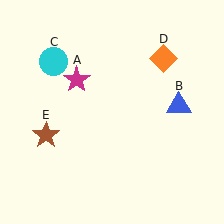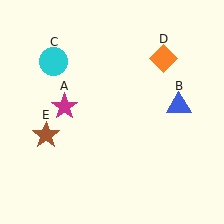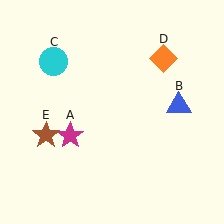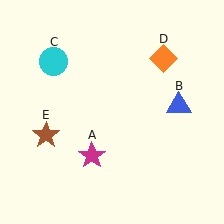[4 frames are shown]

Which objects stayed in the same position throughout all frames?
Blue triangle (object B) and cyan circle (object C) and orange diamond (object D) and brown star (object E) remained stationary.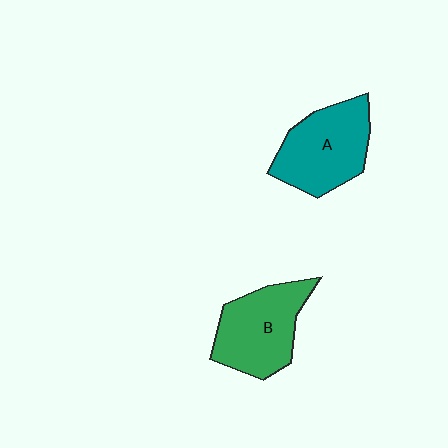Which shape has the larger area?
Shape A (teal).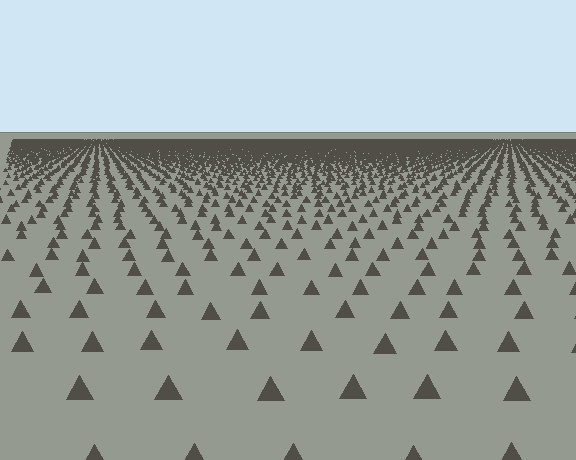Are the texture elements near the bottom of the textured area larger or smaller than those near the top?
Larger. Near the bottom, elements are closer to the viewer and appear at a bigger on-screen size.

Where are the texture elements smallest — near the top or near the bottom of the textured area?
Near the top.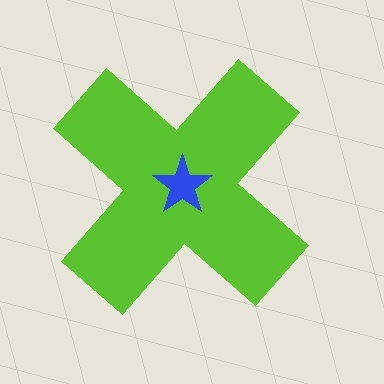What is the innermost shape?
The blue star.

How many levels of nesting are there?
2.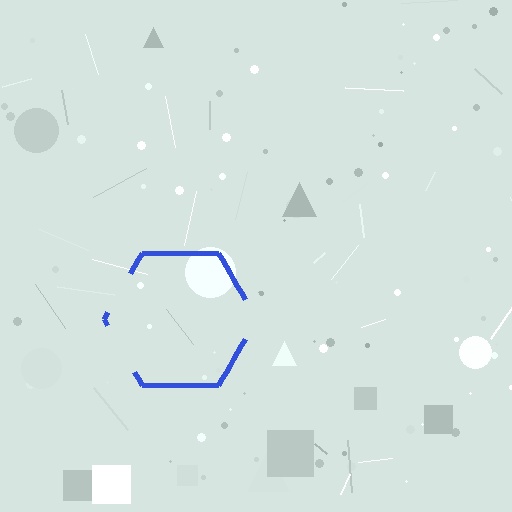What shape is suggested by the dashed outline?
The dashed outline suggests a hexagon.